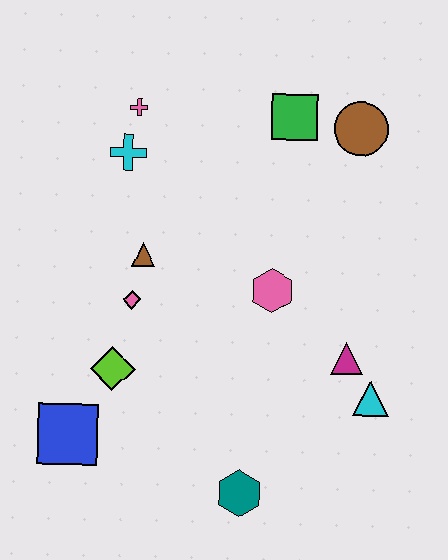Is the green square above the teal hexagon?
Yes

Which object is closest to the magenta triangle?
The cyan triangle is closest to the magenta triangle.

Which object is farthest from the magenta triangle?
The pink cross is farthest from the magenta triangle.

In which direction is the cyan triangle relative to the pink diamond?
The cyan triangle is to the right of the pink diamond.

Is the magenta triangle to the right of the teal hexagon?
Yes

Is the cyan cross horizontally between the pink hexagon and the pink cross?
No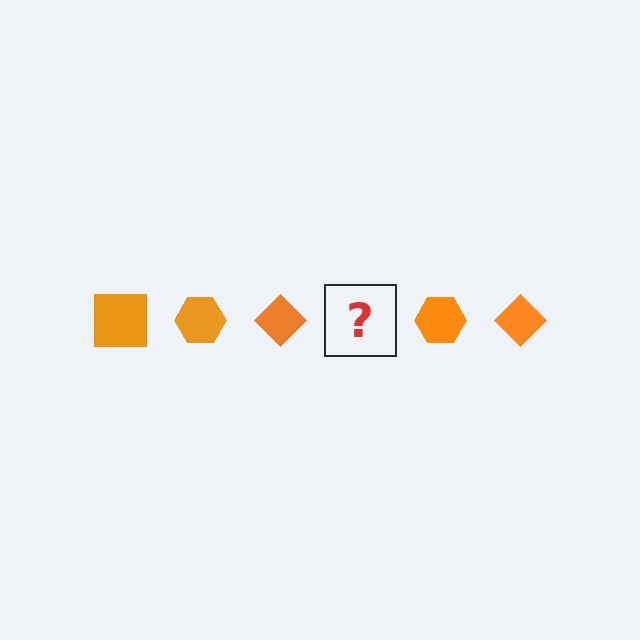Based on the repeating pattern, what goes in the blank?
The blank should be an orange square.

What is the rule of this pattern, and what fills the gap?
The rule is that the pattern cycles through square, hexagon, diamond shapes in orange. The gap should be filled with an orange square.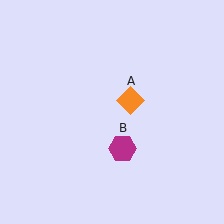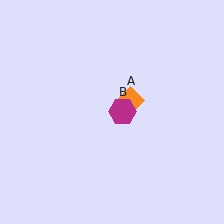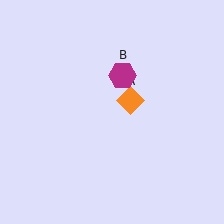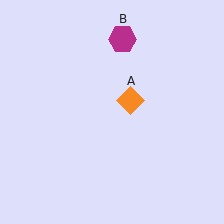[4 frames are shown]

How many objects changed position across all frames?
1 object changed position: magenta hexagon (object B).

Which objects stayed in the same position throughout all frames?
Orange diamond (object A) remained stationary.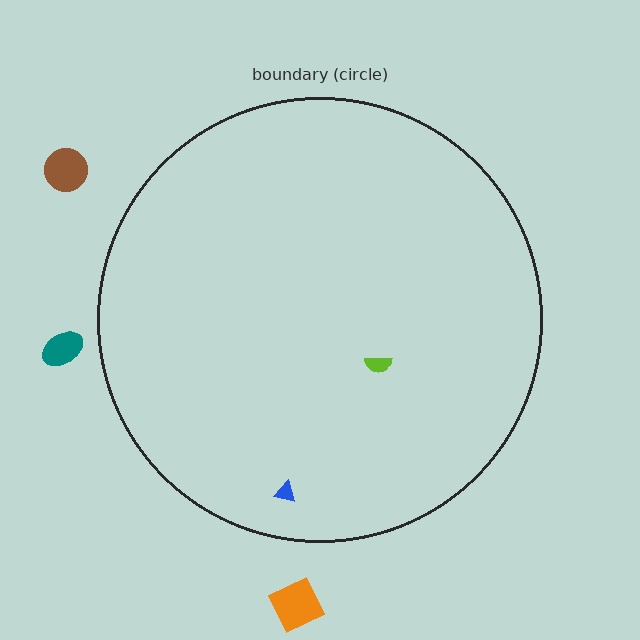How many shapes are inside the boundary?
2 inside, 3 outside.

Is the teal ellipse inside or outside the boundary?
Outside.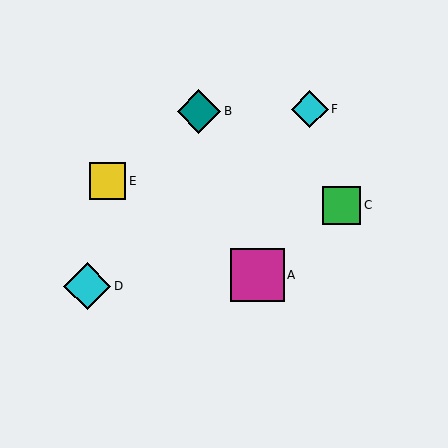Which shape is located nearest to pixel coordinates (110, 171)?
The yellow square (labeled E) at (108, 181) is nearest to that location.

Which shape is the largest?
The magenta square (labeled A) is the largest.